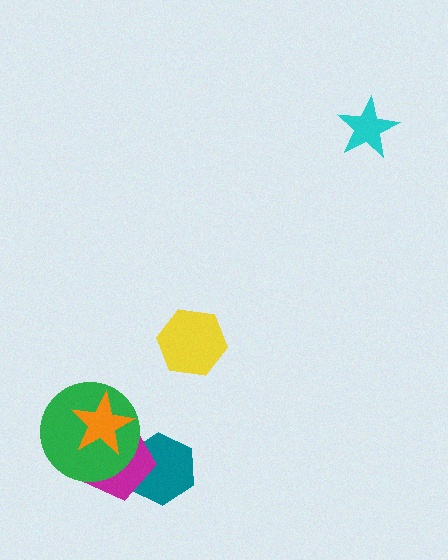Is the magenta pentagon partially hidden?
Yes, it is partially covered by another shape.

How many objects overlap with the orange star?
2 objects overlap with the orange star.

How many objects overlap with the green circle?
2 objects overlap with the green circle.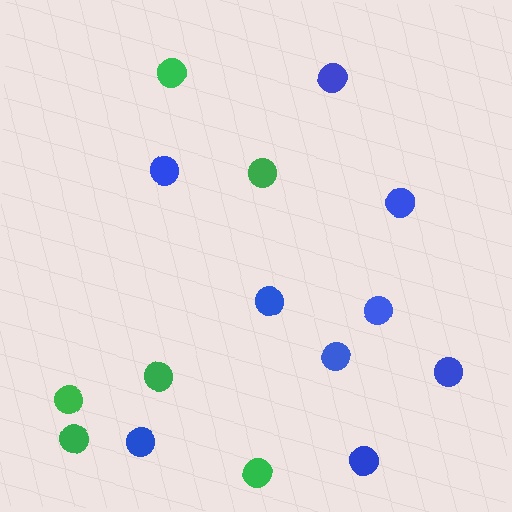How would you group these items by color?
There are 2 groups: one group of blue circles (9) and one group of green circles (6).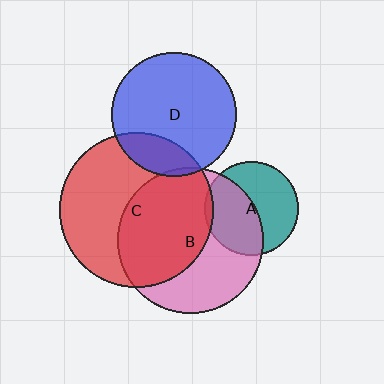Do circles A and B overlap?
Yes.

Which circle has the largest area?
Circle C (red).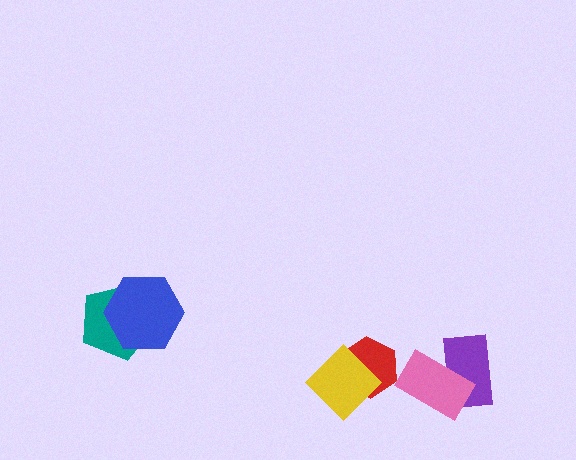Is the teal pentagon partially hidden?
Yes, it is partially covered by another shape.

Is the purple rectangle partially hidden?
Yes, it is partially covered by another shape.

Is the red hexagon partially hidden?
Yes, it is partially covered by another shape.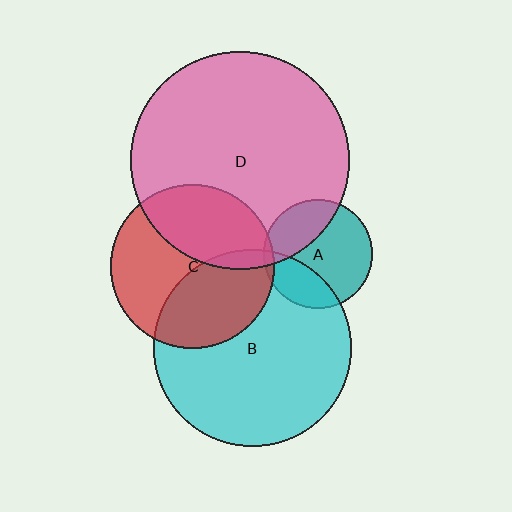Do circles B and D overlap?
Yes.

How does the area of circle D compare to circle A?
Approximately 4.0 times.